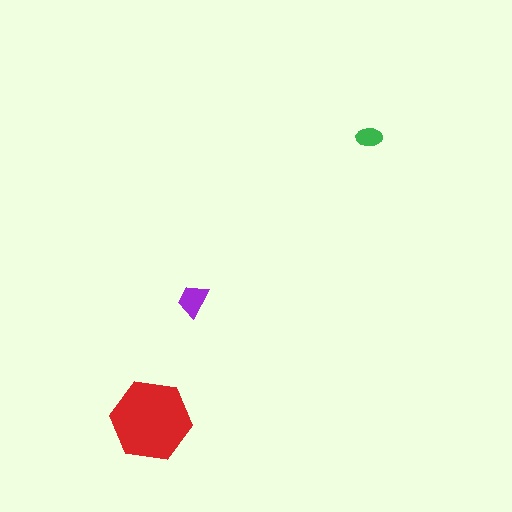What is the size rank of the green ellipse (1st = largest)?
3rd.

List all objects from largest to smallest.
The red hexagon, the purple trapezoid, the green ellipse.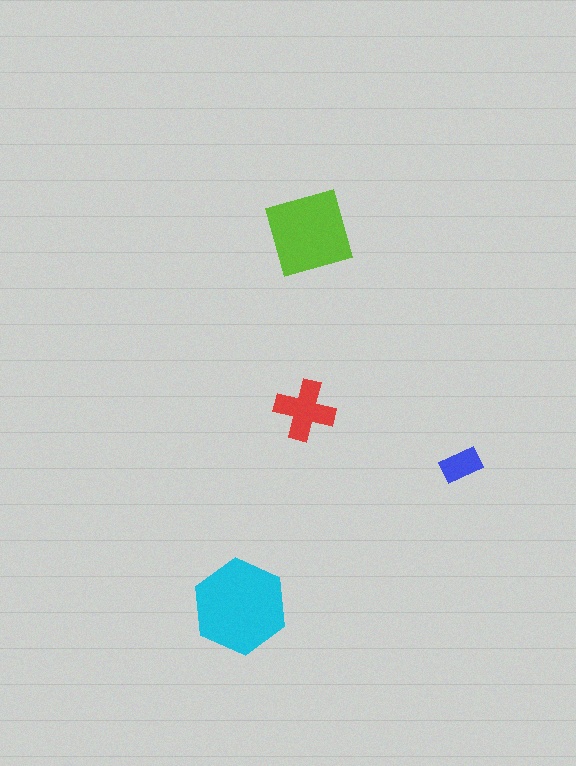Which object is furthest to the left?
The cyan hexagon is leftmost.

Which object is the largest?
The cyan hexagon.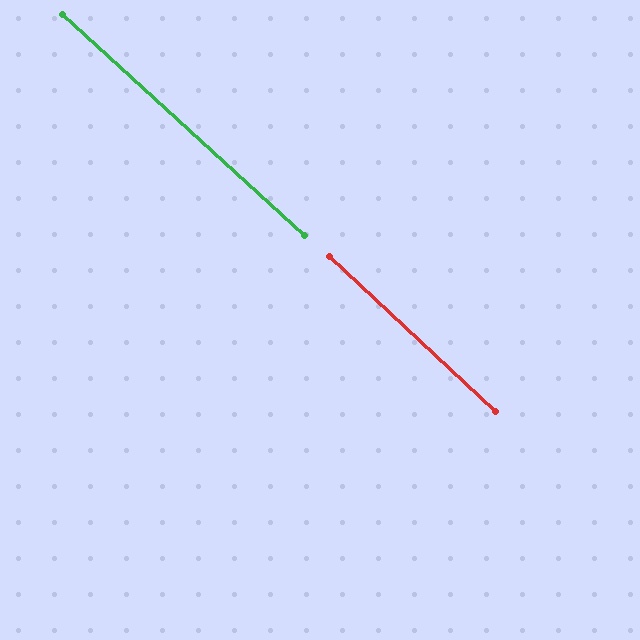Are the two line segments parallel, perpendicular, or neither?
Parallel — their directions differ by only 0.6°.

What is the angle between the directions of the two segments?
Approximately 1 degree.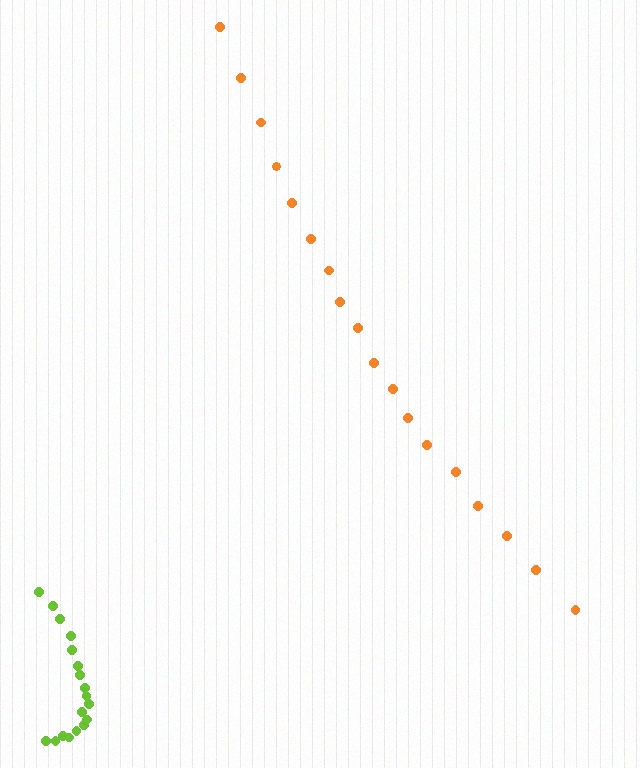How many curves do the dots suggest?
There are 2 distinct paths.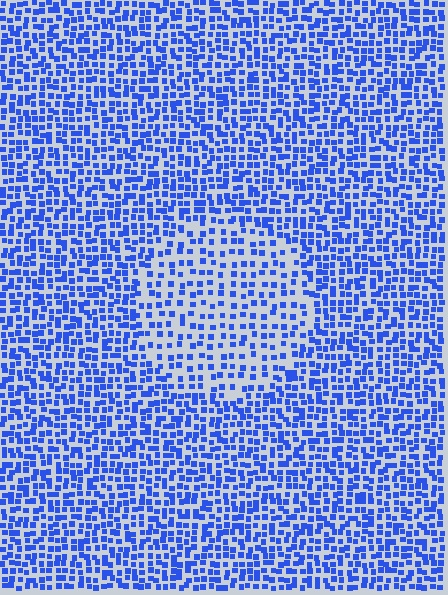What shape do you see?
I see a circle.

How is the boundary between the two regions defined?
The boundary is defined by a change in element density (approximately 1.8x ratio). All elements are the same color, size, and shape.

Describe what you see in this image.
The image contains small blue elements arranged at two different densities. A circle-shaped region is visible where the elements are less densely packed than the surrounding area.